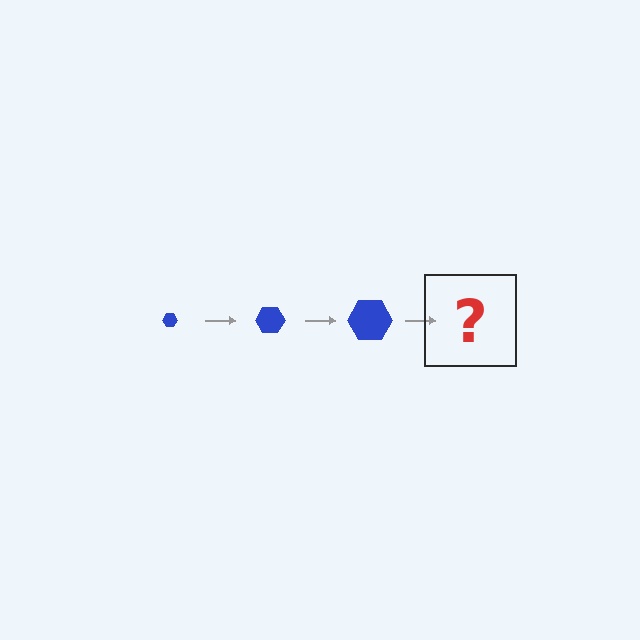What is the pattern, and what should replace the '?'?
The pattern is that the hexagon gets progressively larger each step. The '?' should be a blue hexagon, larger than the previous one.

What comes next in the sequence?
The next element should be a blue hexagon, larger than the previous one.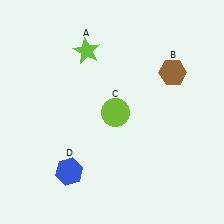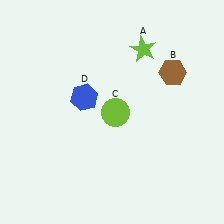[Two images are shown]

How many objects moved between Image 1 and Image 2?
2 objects moved between the two images.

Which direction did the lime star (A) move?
The lime star (A) moved right.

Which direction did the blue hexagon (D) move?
The blue hexagon (D) moved up.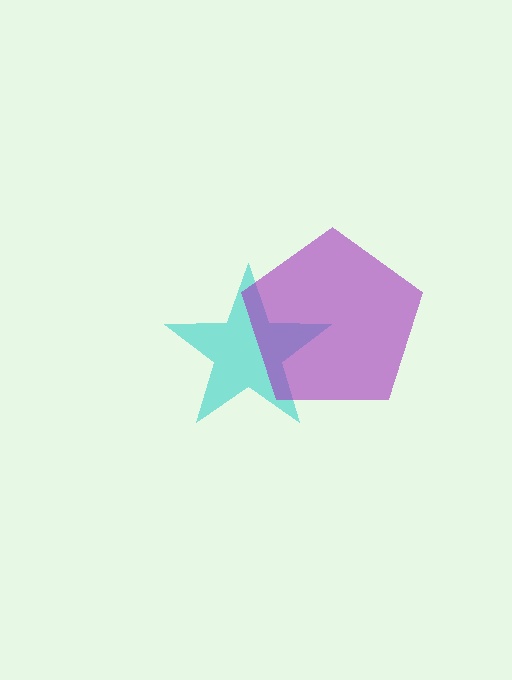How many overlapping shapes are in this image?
There are 2 overlapping shapes in the image.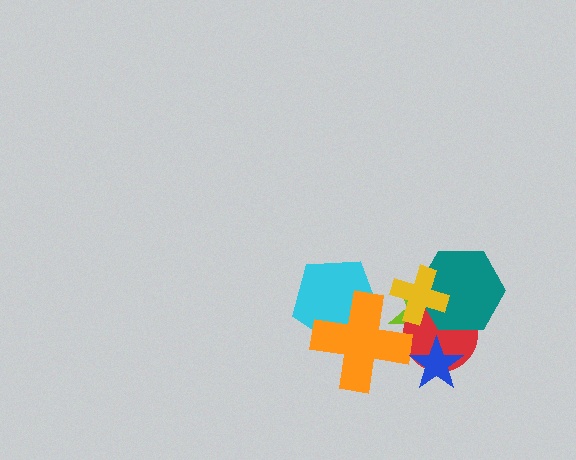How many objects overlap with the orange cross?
2 objects overlap with the orange cross.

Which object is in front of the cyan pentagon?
The orange cross is in front of the cyan pentagon.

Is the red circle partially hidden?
Yes, it is partially covered by another shape.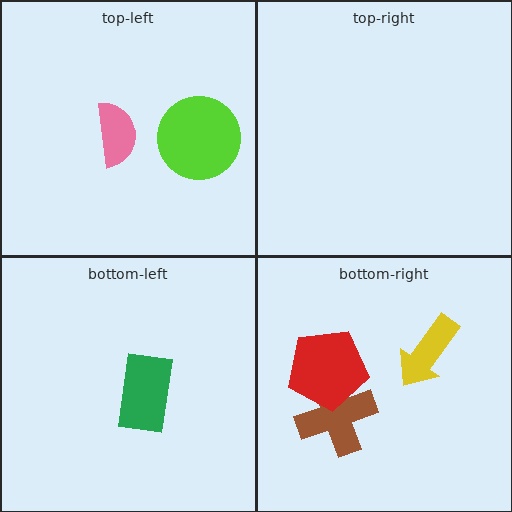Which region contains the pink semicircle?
The top-left region.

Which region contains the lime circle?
The top-left region.